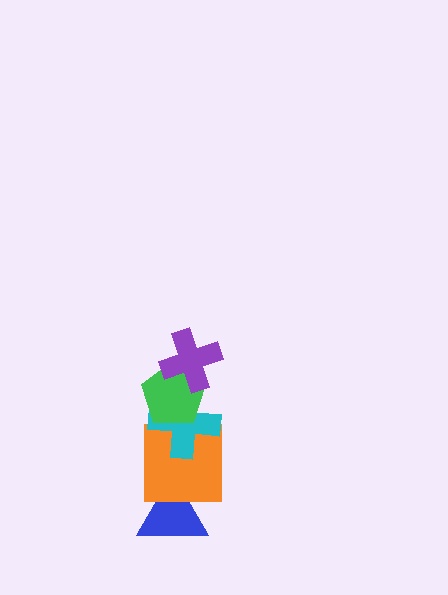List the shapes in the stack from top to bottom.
From top to bottom: the purple cross, the green pentagon, the cyan cross, the orange square, the blue triangle.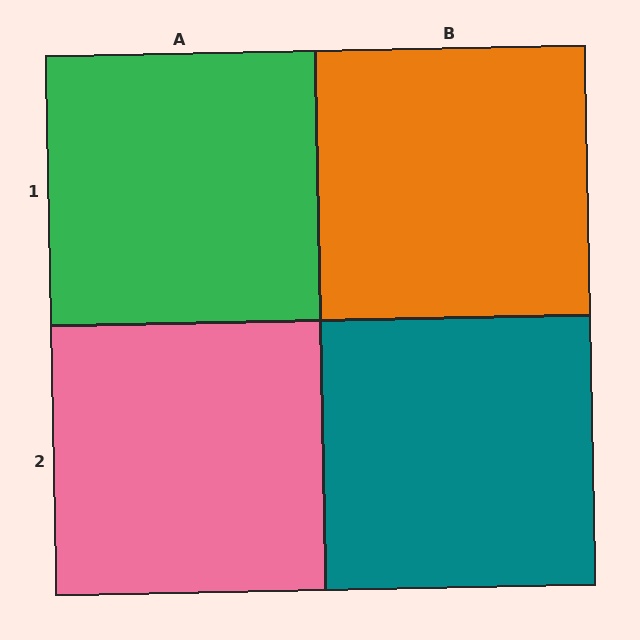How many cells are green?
1 cell is green.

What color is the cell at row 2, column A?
Pink.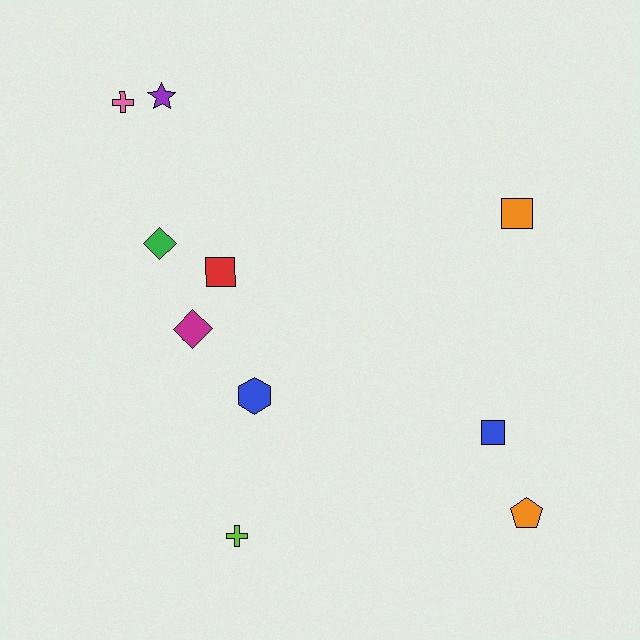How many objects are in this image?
There are 10 objects.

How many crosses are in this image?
There are 2 crosses.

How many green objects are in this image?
There is 1 green object.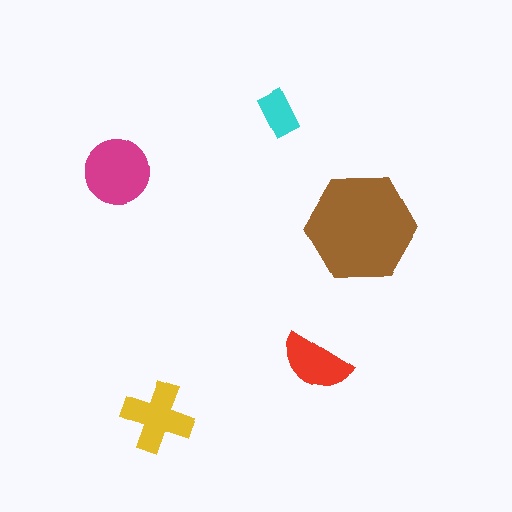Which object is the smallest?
The cyan rectangle.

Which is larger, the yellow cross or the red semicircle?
The yellow cross.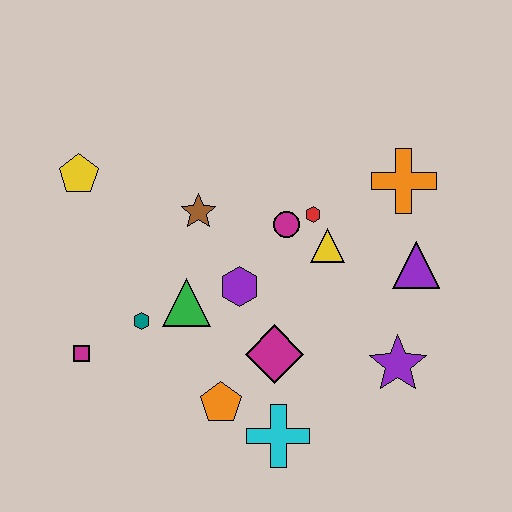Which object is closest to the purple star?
The purple triangle is closest to the purple star.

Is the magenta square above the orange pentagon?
Yes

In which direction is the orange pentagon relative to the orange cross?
The orange pentagon is below the orange cross.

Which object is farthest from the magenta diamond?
The yellow pentagon is farthest from the magenta diamond.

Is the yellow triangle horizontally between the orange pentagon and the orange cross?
Yes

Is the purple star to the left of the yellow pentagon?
No